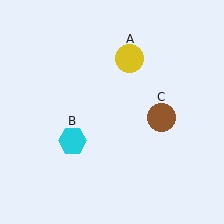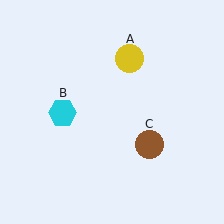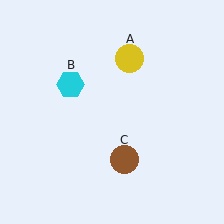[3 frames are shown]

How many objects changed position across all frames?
2 objects changed position: cyan hexagon (object B), brown circle (object C).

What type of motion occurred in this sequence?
The cyan hexagon (object B), brown circle (object C) rotated clockwise around the center of the scene.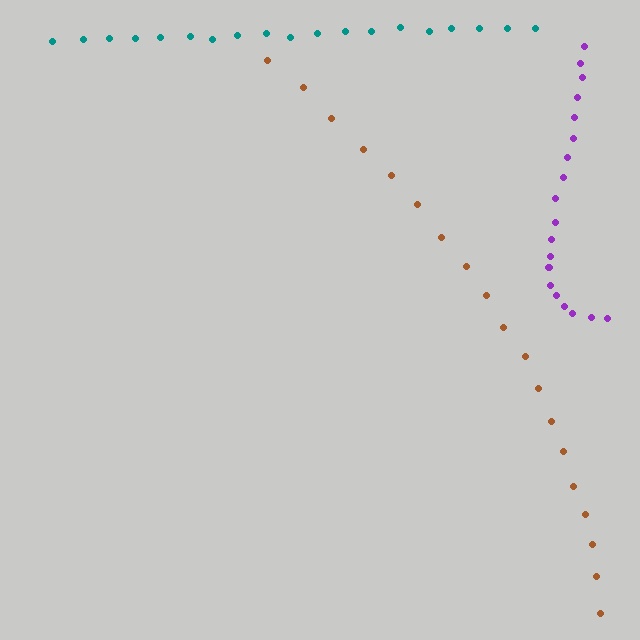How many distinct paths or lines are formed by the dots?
There are 3 distinct paths.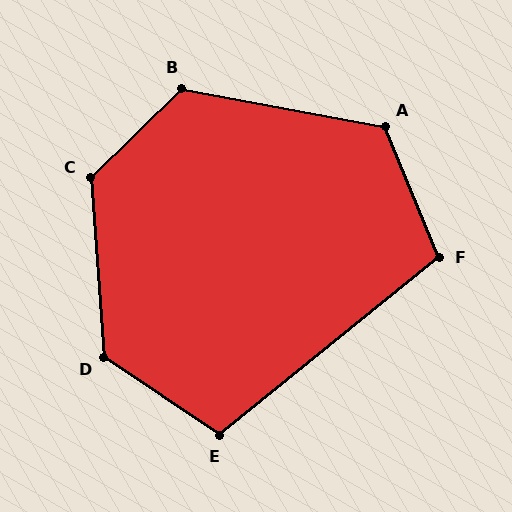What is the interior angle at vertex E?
Approximately 107 degrees (obtuse).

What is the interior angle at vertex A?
Approximately 123 degrees (obtuse).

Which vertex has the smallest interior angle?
F, at approximately 107 degrees.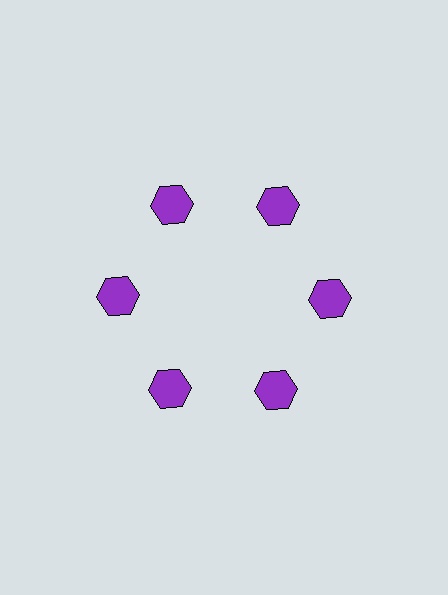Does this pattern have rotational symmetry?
Yes, this pattern has 6-fold rotational symmetry. It looks the same after rotating 60 degrees around the center.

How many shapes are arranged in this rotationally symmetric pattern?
There are 6 shapes, arranged in 6 groups of 1.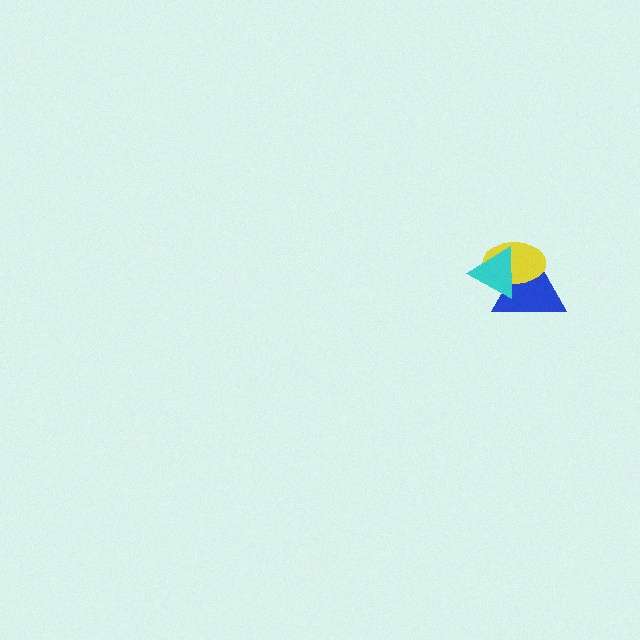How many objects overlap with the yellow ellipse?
2 objects overlap with the yellow ellipse.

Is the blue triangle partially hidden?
Yes, it is partially covered by another shape.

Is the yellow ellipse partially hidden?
Yes, it is partially covered by another shape.